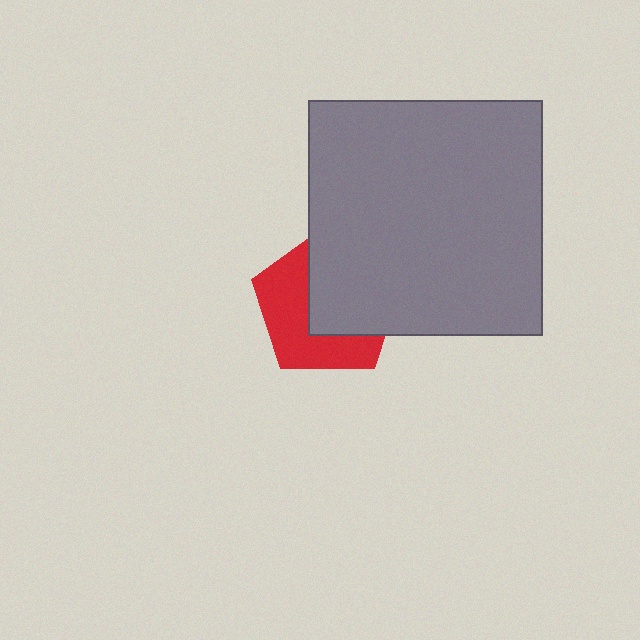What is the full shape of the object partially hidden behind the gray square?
The partially hidden object is a red pentagon.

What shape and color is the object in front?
The object in front is a gray square.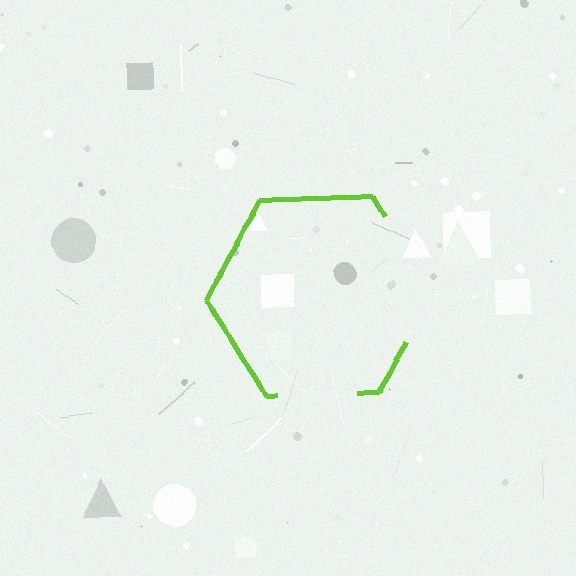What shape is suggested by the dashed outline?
The dashed outline suggests a hexagon.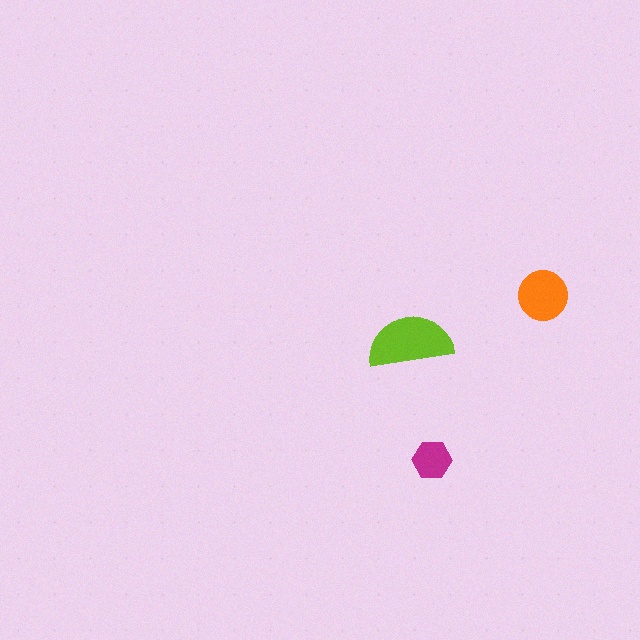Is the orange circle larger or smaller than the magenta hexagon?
Larger.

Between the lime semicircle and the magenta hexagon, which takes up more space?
The lime semicircle.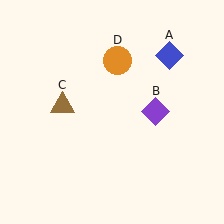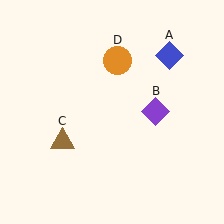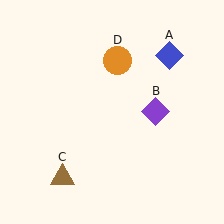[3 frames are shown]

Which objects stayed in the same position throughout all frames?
Blue diamond (object A) and purple diamond (object B) and orange circle (object D) remained stationary.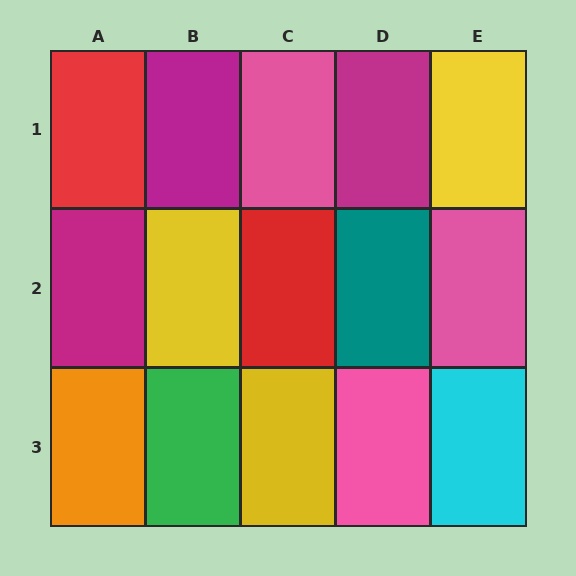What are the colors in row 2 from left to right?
Magenta, yellow, red, teal, pink.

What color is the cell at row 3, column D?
Pink.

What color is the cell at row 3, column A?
Orange.